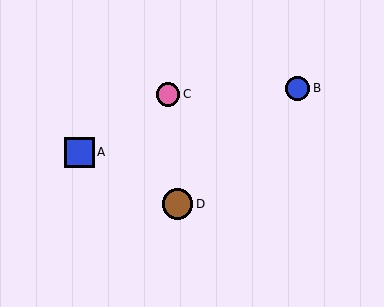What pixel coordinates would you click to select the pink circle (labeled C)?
Click at (168, 94) to select the pink circle C.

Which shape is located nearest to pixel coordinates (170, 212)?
The brown circle (labeled D) at (178, 204) is nearest to that location.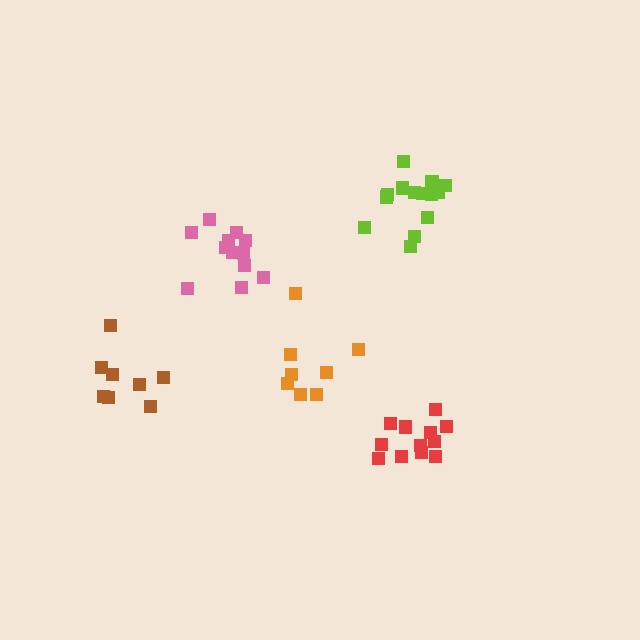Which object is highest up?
The lime cluster is topmost.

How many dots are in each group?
Group 1: 12 dots, Group 2: 12 dots, Group 3: 14 dots, Group 4: 8 dots, Group 5: 8 dots (54 total).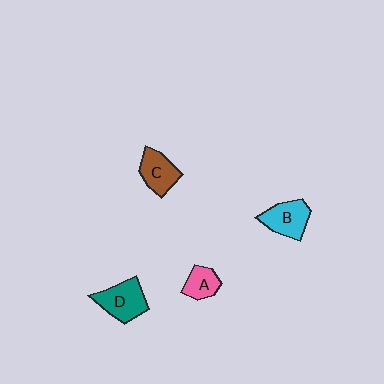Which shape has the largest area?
Shape D (teal).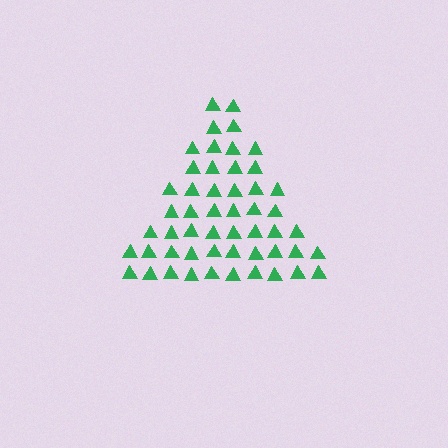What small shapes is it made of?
It is made of small triangles.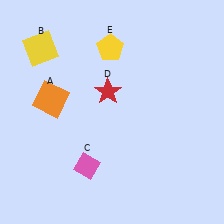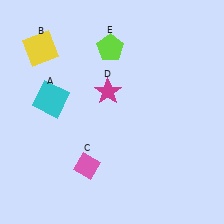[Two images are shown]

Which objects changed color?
A changed from orange to cyan. D changed from red to magenta. E changed from yellow to lime.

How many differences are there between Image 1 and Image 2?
There are 3 differences between the two images.